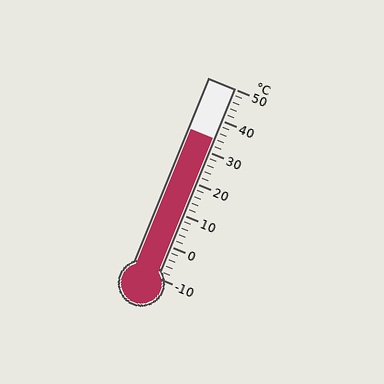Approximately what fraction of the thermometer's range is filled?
The thermometer is filled to approximately 75% of its range.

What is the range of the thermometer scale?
The thermometer scale ranges from -10°C to 50°C.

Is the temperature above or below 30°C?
The temperature is above 30°C.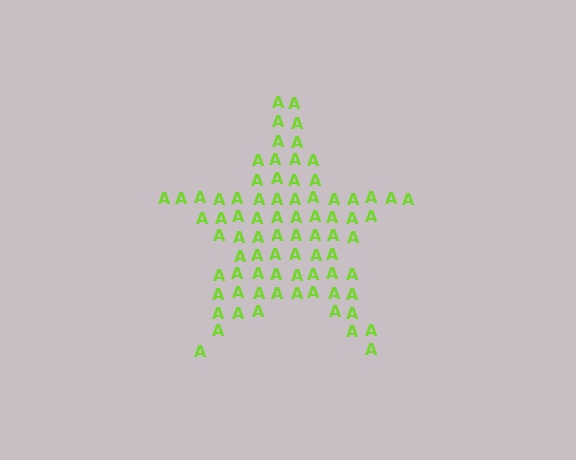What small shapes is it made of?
It is made of small letter A's.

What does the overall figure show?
The overall figure shows a star.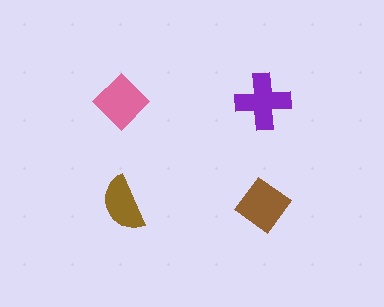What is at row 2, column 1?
A brown semicircle.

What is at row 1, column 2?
A purple cross.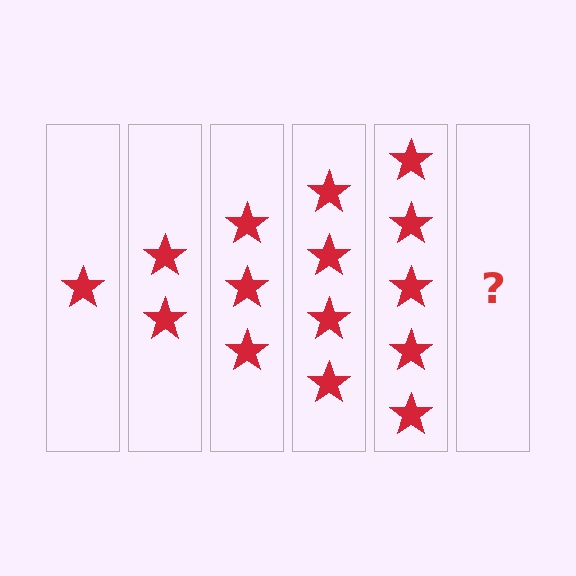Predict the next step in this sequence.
The next step is 6 stars.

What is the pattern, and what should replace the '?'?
The pattern is that each step adds one more star. The '?' should be 6 stars.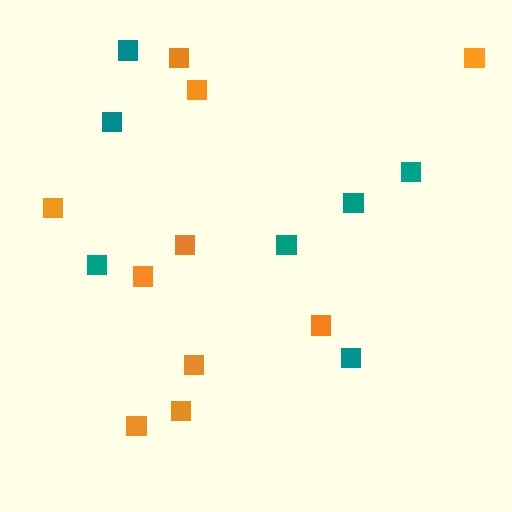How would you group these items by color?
There are 2 groups: one group of teal squares (7) and one group of orange squares (10).